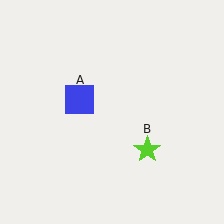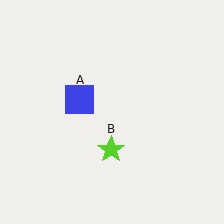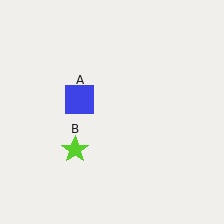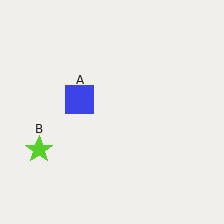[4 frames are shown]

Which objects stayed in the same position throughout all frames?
Blue square (object A) remained stationary.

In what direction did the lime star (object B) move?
The lime star (object B) moved left.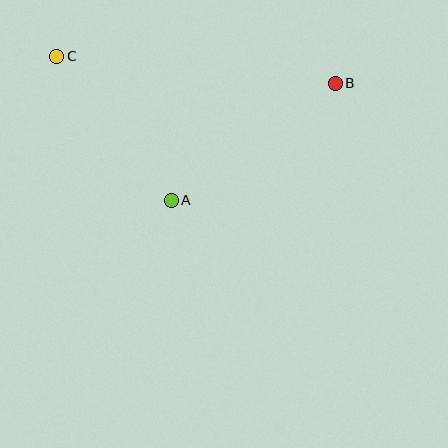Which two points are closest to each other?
Points A and C are closest to each other.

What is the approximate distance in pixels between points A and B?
The distance between A and B is approximately 201 pixels.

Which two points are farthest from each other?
Points B and C are farthest from each other.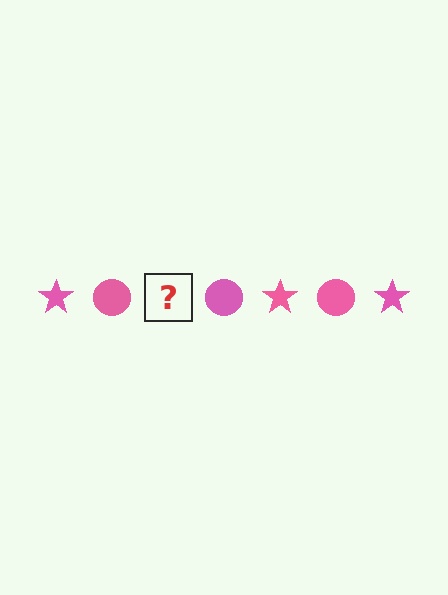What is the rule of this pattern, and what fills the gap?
The rule is that the pattern cycles through star, circle shapes in pink. The gap should be filled with a pink star.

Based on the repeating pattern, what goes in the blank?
The blank should be a pink star.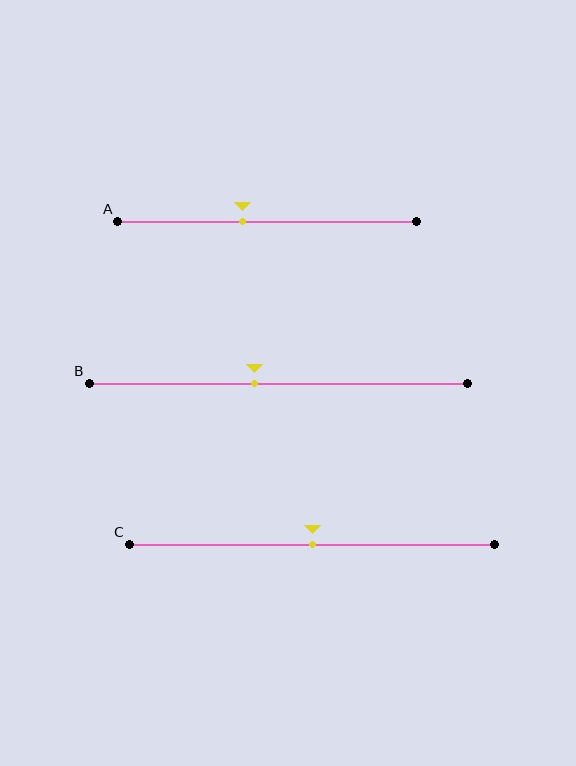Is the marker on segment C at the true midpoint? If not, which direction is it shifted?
Yes, the marker on segment C is at the true midpoint.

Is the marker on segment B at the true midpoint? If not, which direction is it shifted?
No, the marker on segment B is shifted to the left by about 6% of the segment length.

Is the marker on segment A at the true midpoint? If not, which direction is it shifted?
No, the marker on segment A is shifted to the left by about 8% of the segment length.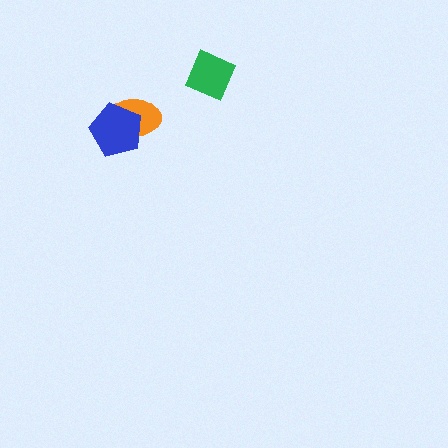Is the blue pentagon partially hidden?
No, no other shape covers it.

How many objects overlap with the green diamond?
0 objects overlap with the green diamond.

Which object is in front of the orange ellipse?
The blue pentagon is in front of the orange ellipse.